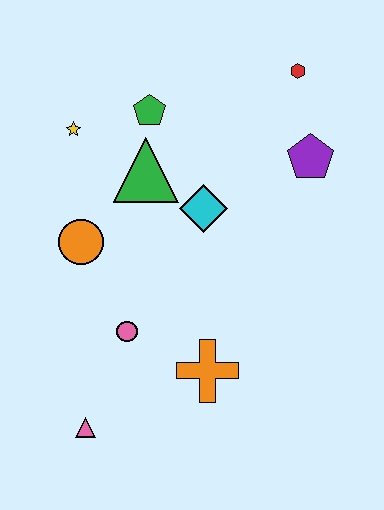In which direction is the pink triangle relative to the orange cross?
The pink triangle is to the left of the orange cross.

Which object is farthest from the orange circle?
The red hexagon is farthest from the orange circle.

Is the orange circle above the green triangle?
No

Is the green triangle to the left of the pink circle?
No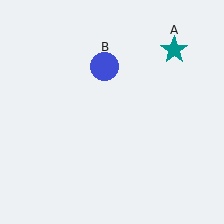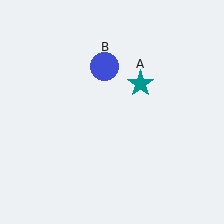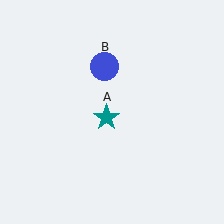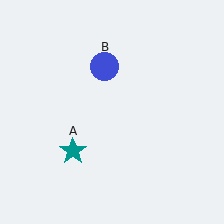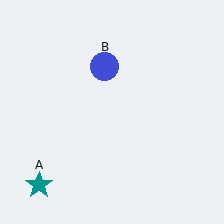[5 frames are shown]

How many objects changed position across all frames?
1 object changed position: teal star (object A).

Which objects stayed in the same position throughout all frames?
Blue circle (object B) remained stationary.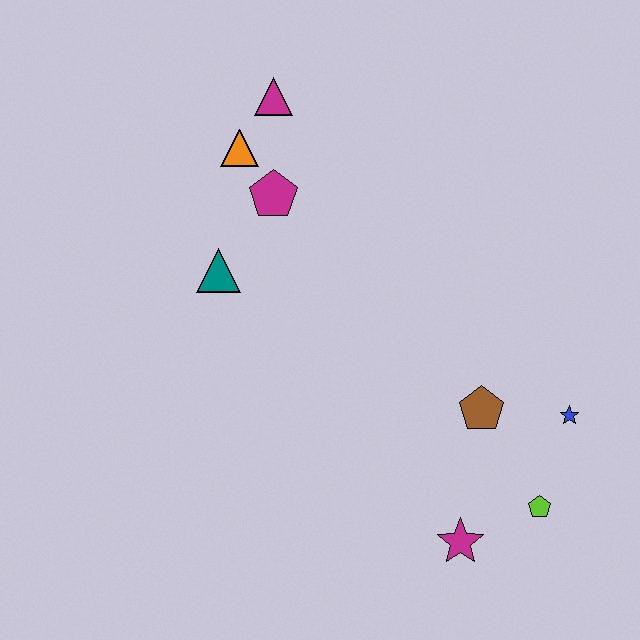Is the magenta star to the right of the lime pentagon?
No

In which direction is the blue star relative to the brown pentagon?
The blue star is to the right of the brown pentagon.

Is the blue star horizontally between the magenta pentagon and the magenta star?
No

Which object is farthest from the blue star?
The magenta triangle is farthest from the blue star.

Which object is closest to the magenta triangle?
The orange triangle is closest to the magenta triangle.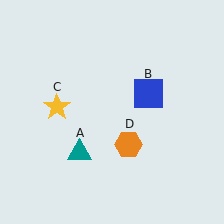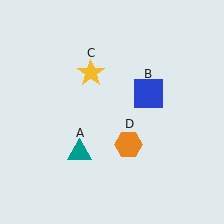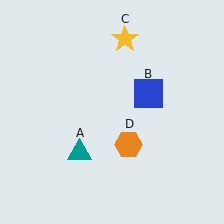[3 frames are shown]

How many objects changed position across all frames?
1 object changed position: yellow star (object C).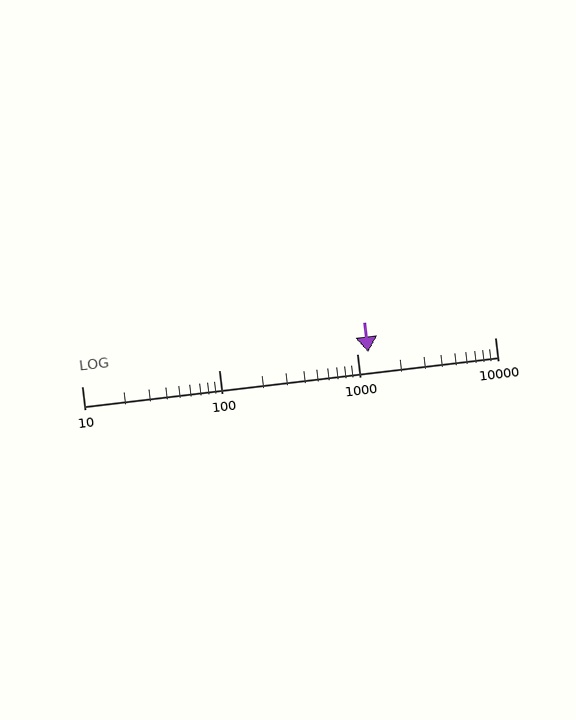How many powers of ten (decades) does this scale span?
The scale spans 3 decades, from 10 to 10000.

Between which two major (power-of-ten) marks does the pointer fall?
The pointer is between 1000 and 10000.